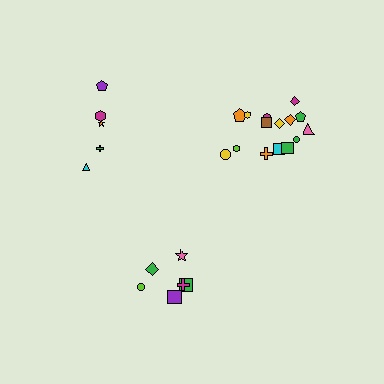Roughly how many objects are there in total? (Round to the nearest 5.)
Roughly 25 objects in total.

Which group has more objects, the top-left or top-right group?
The top-right group.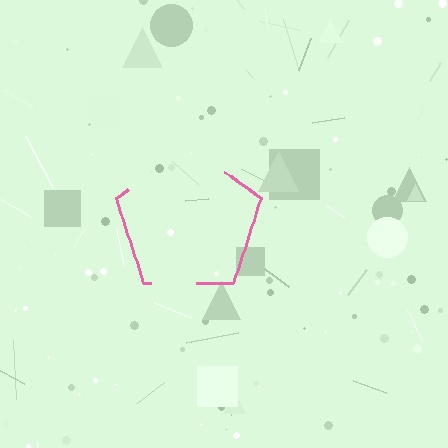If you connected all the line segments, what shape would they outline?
They would outline a pentagon.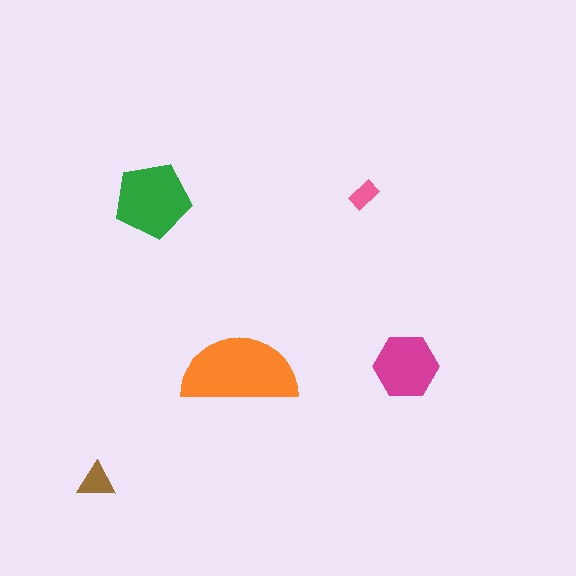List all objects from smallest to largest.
The pink rectangle, the brown triangle, the magenta hexagon, the green pentagon, the orange semicircle.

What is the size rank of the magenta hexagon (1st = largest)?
3rd.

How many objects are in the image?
There are 5 objects in the image.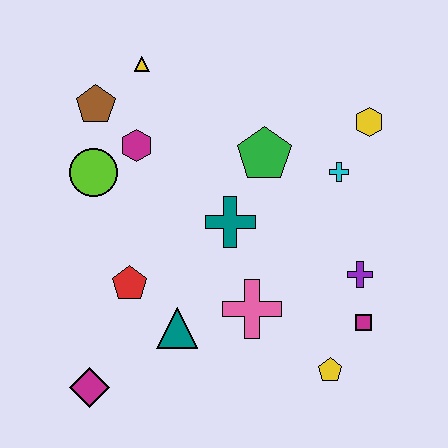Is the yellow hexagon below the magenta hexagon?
No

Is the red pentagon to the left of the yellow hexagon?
Yes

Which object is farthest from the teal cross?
The magenta diamond is farthest from the teal cross.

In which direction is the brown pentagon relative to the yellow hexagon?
The brown pentagon is to the left of the yellow hexagon.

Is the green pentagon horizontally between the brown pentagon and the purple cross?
Yes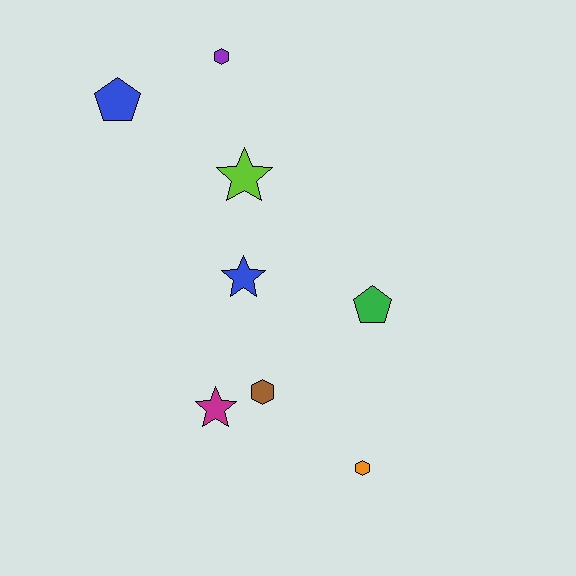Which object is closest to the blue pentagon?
The purple hexagon is closest to the blue pentagon.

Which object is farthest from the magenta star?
The purple hexagon is farthest from the magenta star.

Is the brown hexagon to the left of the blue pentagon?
No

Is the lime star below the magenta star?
No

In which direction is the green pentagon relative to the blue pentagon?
The green pentagon is to the right of the blue pentagon.